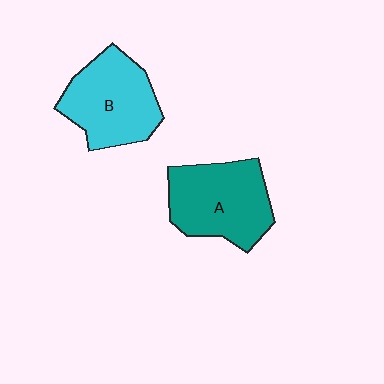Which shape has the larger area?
Shape A (teal).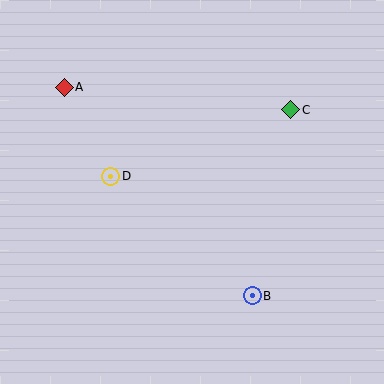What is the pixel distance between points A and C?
The distance between A and C is 228 pixels.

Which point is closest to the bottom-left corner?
Point D is closest to the bottom-left corner.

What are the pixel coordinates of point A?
Point A is at (64, 87).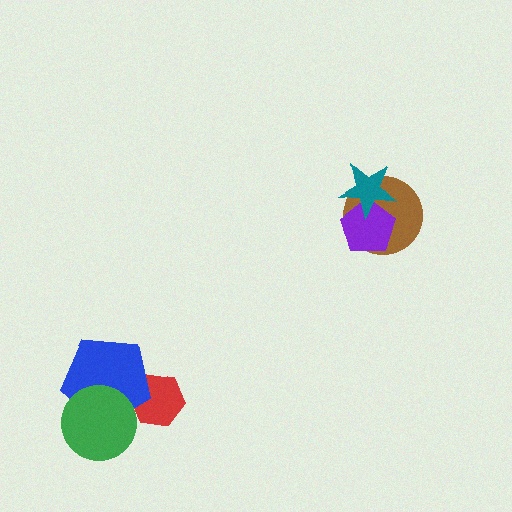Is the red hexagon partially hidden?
Yes, it is partially covered by another shape.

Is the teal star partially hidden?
No, no other shape covers it.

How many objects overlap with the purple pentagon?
2 objects overlap with the purple pentagon.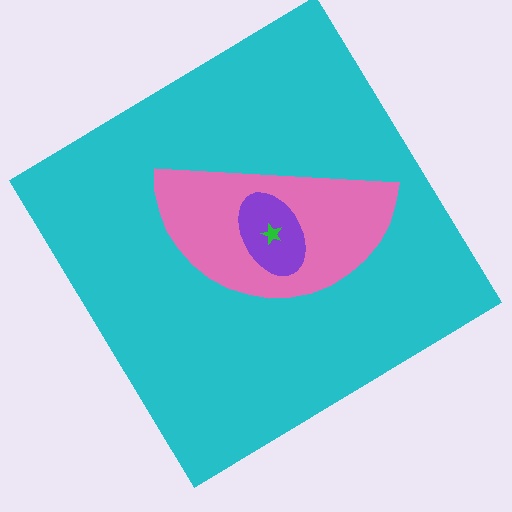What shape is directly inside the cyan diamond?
The pink semicircle.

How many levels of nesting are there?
4.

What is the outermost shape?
The cyan diamond.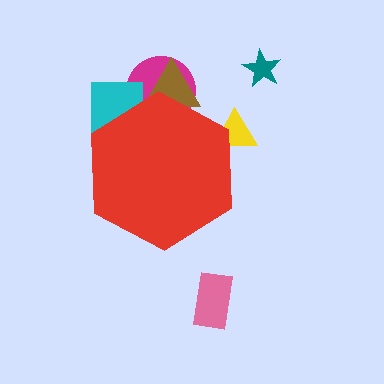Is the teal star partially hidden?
No, the teal star is fully visible.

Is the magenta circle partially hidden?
Yes, the magenta circle is partially hidden behind the red hexagon.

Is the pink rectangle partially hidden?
No, the pink rectangle is fully visible.